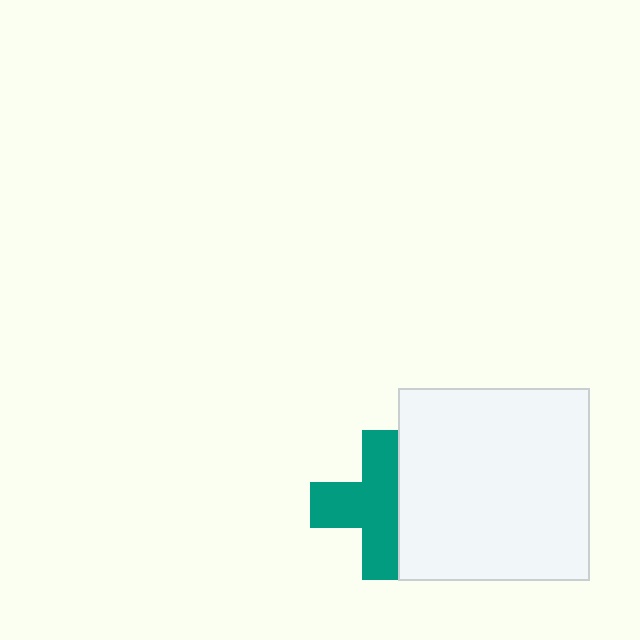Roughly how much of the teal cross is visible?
Most of it is visible (roughly 67%).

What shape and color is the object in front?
The object in front is a white square.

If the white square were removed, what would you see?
You would see the complete teal cross.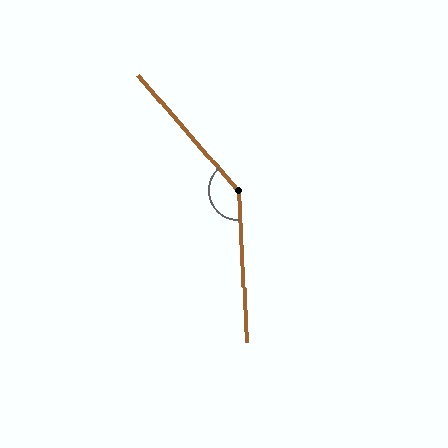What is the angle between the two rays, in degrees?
Approximately 142 degrees.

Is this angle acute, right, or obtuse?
It is obtuse.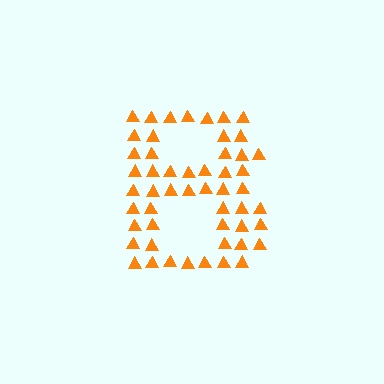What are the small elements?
The small elements are triangles.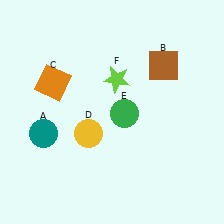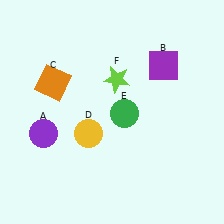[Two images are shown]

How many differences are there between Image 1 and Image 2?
There are 2 differences between the two images.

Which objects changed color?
A changed from teal to purple. B changed from brown to purple.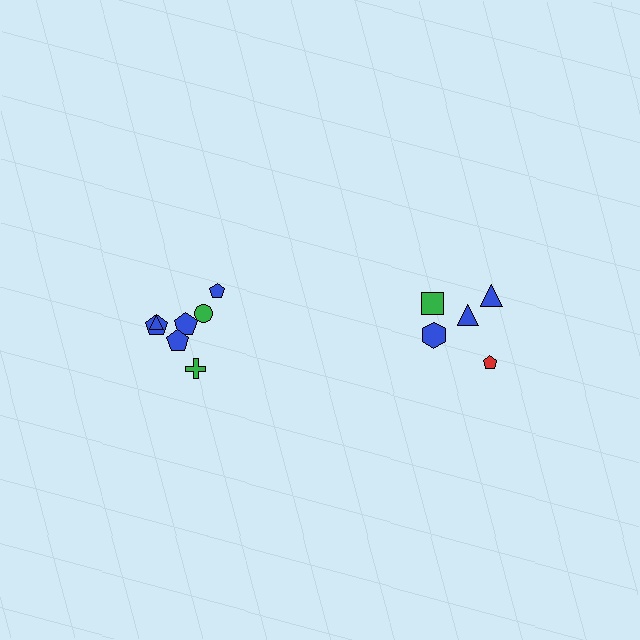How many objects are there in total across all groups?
There are 12 objects.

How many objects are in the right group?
There are 5 objects.